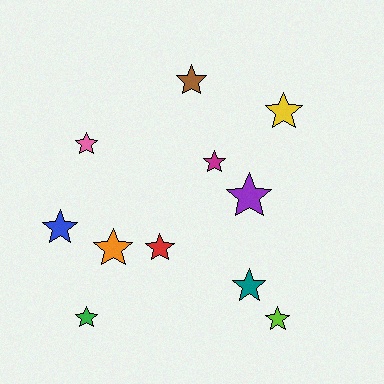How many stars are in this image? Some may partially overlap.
There are 11 stars.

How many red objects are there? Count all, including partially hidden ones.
There is 1 red object.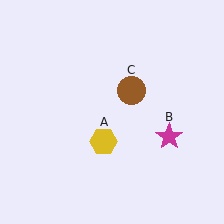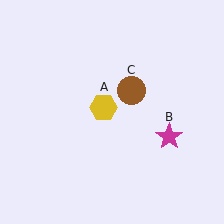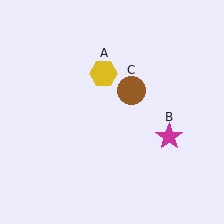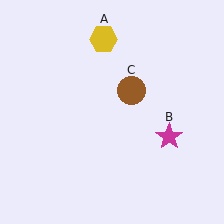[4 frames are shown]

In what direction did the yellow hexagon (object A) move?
The yellow hexagon (object A) moved up.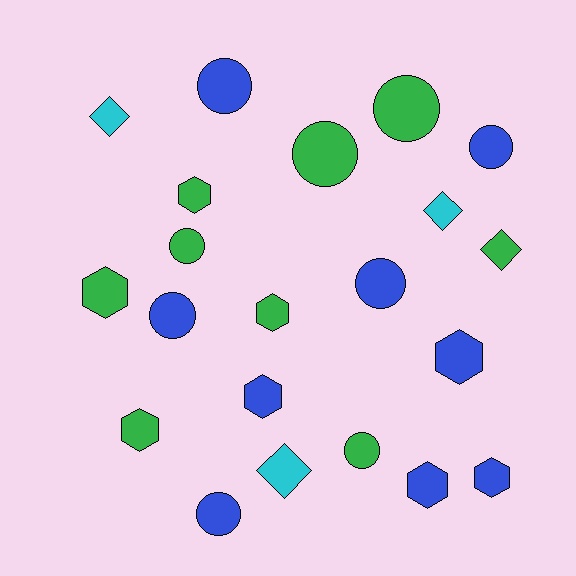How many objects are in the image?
There are 21 objects.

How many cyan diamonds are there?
There are 3 cyan diamonds.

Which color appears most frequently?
Green, with 9 objects.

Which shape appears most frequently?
Circle, with 9 objects.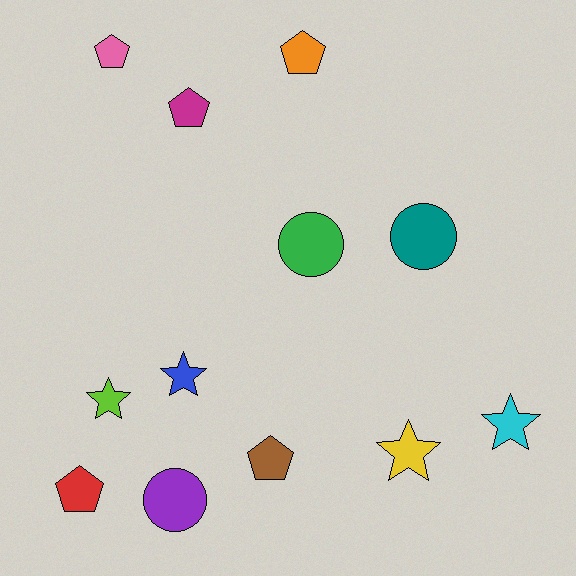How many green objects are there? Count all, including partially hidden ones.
There is 1 green object.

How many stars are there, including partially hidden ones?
There are 4 stars.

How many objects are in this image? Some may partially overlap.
There are 12 objects.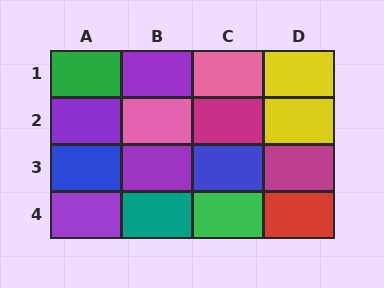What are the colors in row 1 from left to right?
Green, purple, pink, yellow.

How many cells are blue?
2 cells are blue.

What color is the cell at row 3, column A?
Blue.